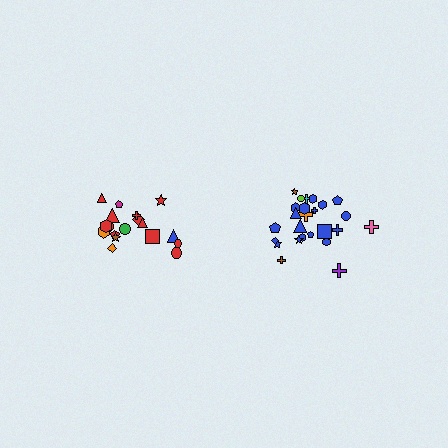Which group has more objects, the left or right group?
The right group.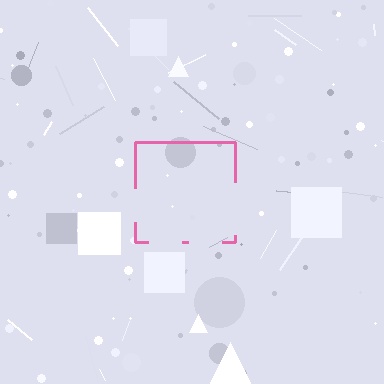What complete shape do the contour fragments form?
The contour fragments form a square.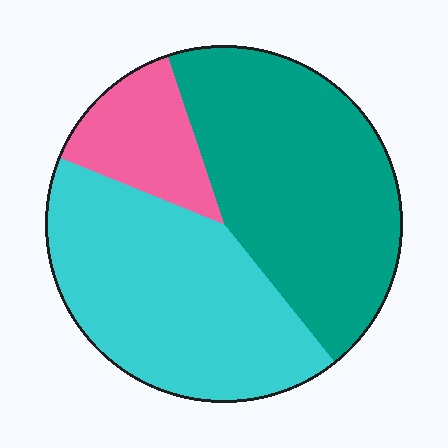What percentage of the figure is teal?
Teal covers about 45% of the figure.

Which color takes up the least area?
Pink, at roughly 15%.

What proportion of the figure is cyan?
Cyan takes up about two fifths (2/5) of the figure.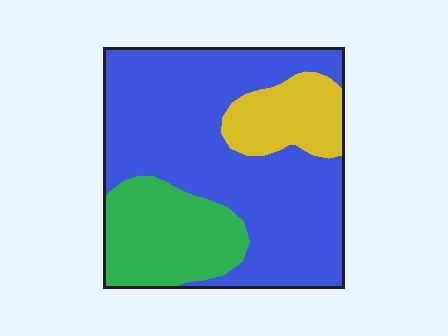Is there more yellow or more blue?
Blue.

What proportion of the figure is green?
Green takes up about one fifth (1/5) of the figure.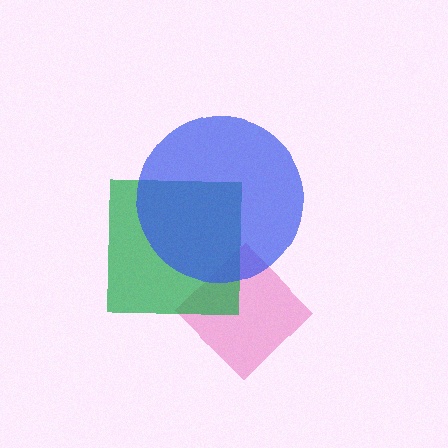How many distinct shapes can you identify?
There are 3 distinct shapes: a pink diamond, a green square, a blue circle.